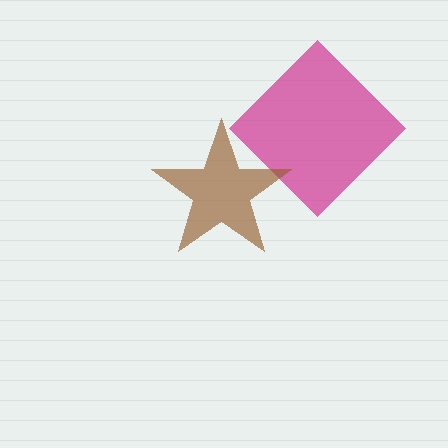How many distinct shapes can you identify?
There are 2 distinct shapes: a magenta diamond, a brown star.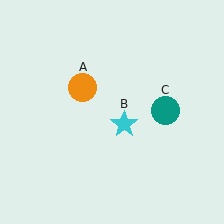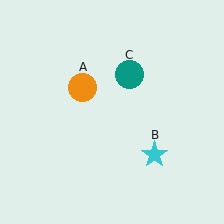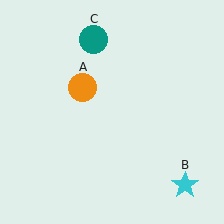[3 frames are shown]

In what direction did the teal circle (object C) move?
The teal circle (object C) moved up and to the left.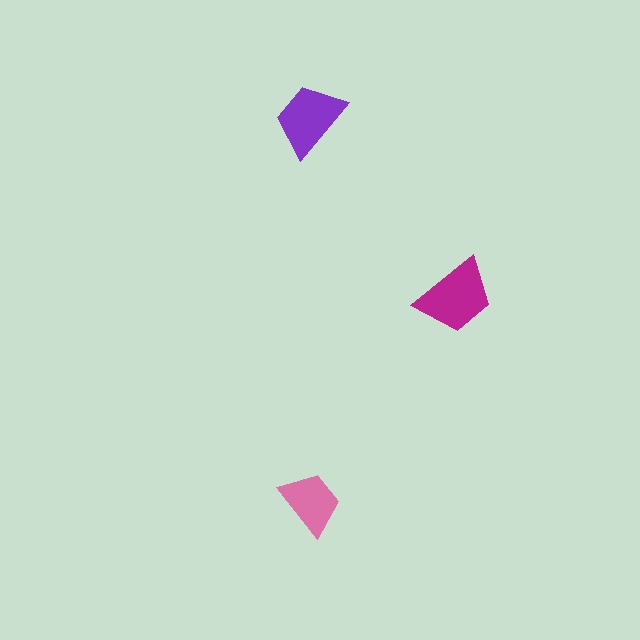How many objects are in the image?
There are 3 objects in the image.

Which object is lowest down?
The pink trapezoid is bottommost.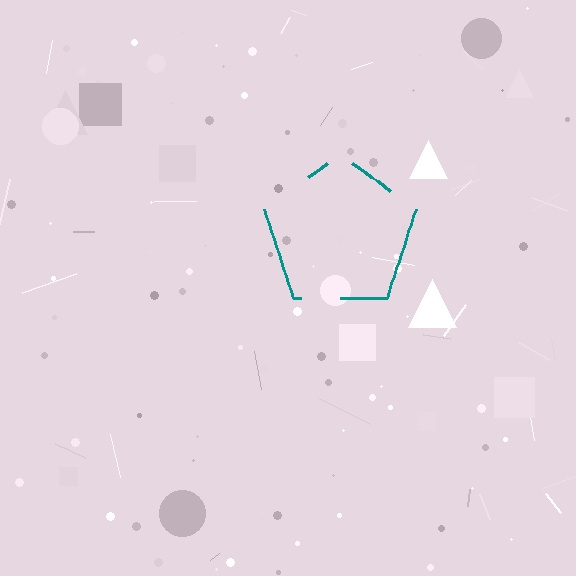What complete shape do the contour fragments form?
The contour fragments form a pentagon.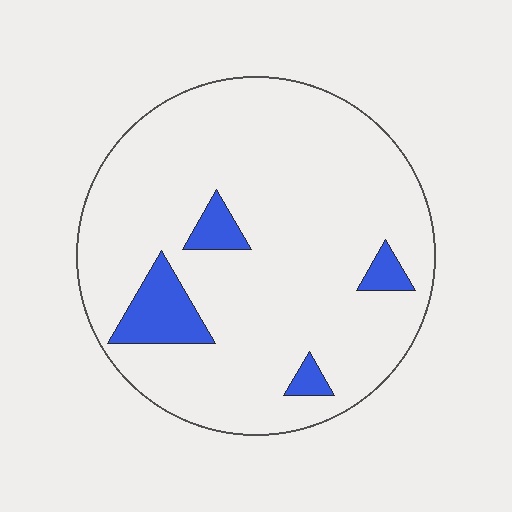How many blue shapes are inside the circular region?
4.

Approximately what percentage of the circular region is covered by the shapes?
Approximately 10%.